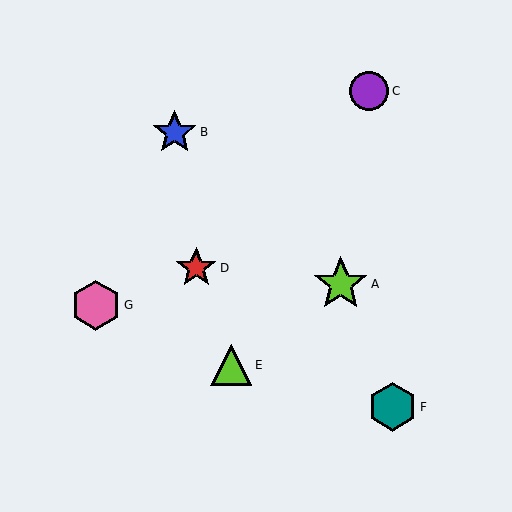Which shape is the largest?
The lime star (labeled A) is the largest.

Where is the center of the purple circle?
The center of the purple circle is at (369, 91).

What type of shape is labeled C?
Shape C is a purple circle.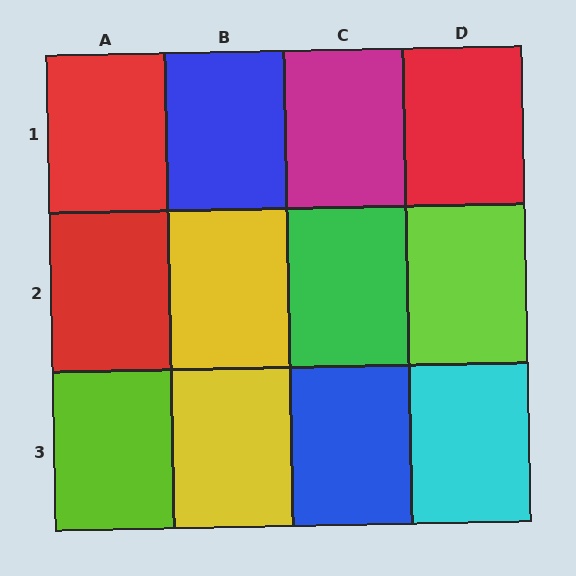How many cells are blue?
2 cells are blue.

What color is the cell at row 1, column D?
Red.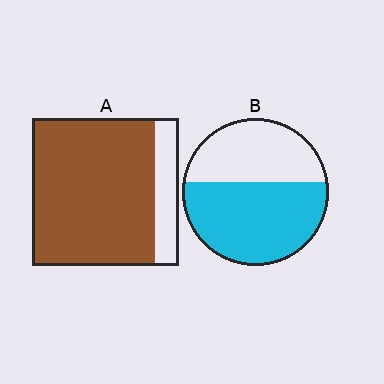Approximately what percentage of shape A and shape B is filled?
A is approximately 85% and B is approximately 60%.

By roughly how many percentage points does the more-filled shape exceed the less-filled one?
By roughly 25 percentage points (A over B).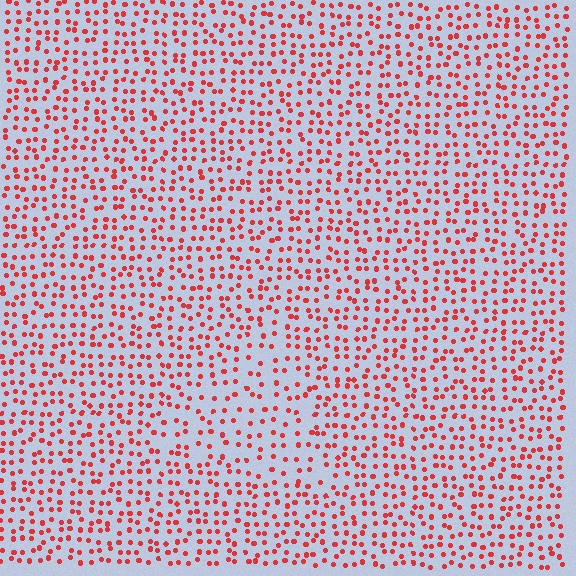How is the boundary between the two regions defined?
The boundary is defined by a change in element density (approximately 1.6x ratio). All elements are the same color, size, and shape.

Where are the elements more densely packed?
The elements are more densely packed outside the triangle boundary.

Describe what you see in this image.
The image contains small red elements arranged at two different densities. A triangle-shaped region is visible where the elements are less densely packed than the surrounding area.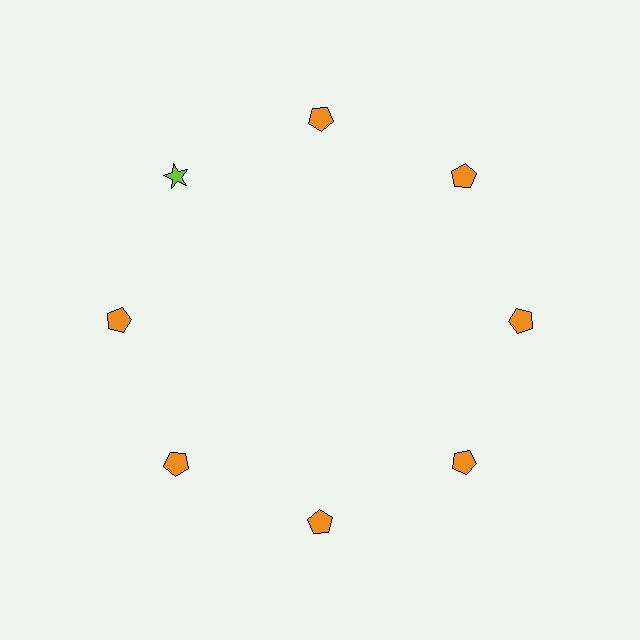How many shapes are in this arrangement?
There are 8 shapes arranged in a ring pattern.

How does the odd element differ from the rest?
It differs in both color (lime instead of orange) and shape (star instead of pentagon).